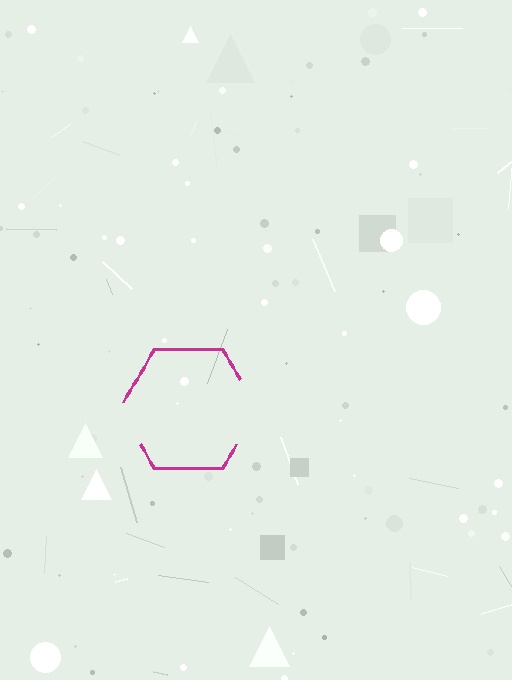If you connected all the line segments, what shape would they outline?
They would outline a hexagon.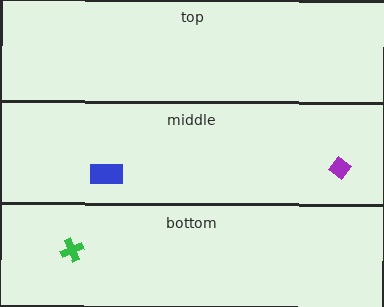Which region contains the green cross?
The bottom region.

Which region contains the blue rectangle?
The middle region.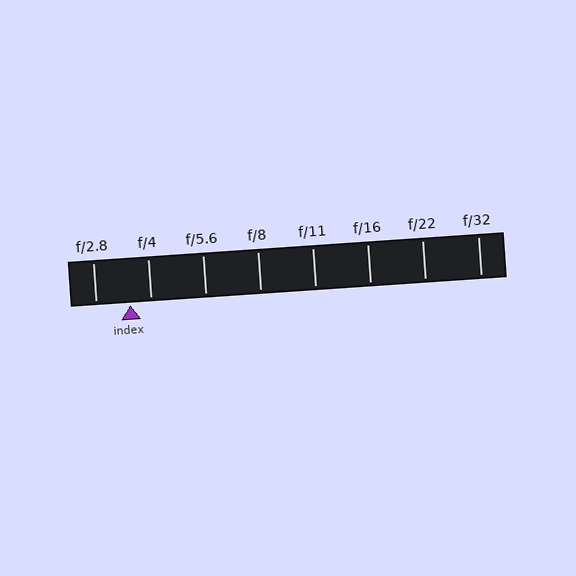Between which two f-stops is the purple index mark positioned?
The index mark is between f/2.8 and f/4.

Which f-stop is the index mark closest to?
The index mark is closest to f/4.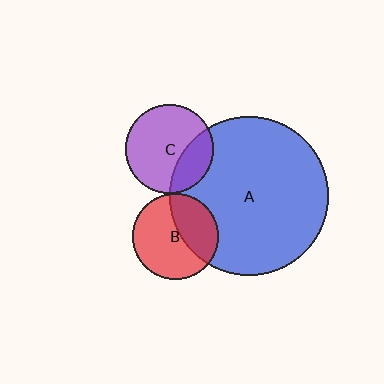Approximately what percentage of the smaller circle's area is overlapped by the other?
Approximately 30%.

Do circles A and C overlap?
Yes.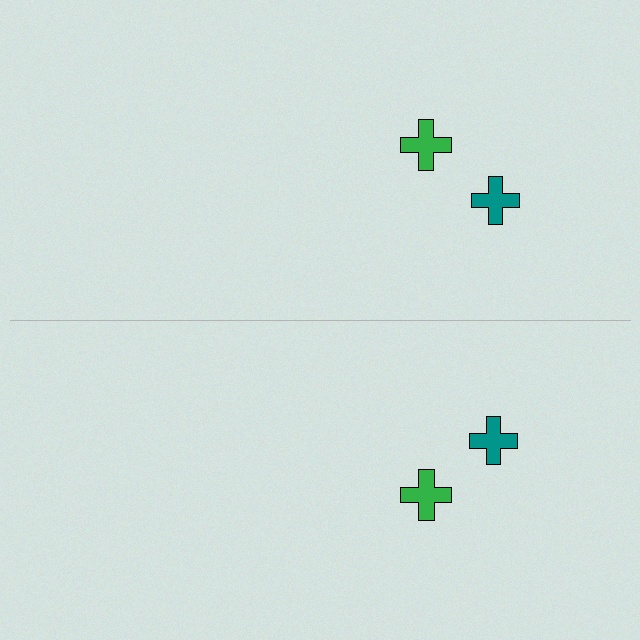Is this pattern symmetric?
Yes, this pattern has bilateral (reflection) symmetry.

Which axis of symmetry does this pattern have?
The pattern has a horizontal axis of symmetry running through the center of the image.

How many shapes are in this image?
There are 4 shapes in this image.